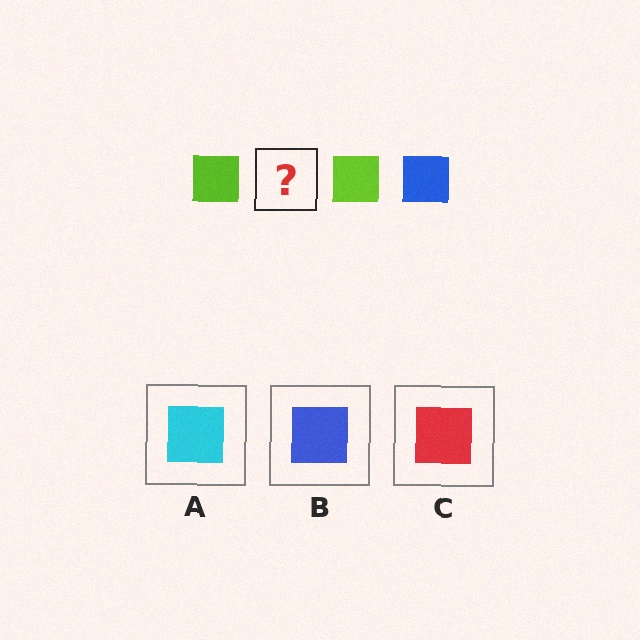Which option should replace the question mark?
Option B.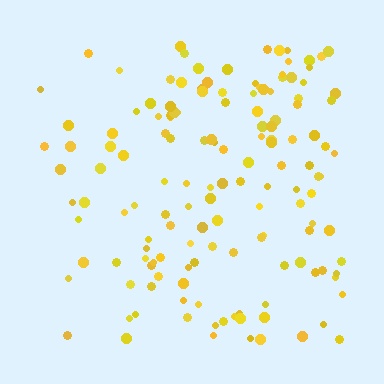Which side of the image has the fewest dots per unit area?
The left.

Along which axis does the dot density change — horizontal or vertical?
Horizontal.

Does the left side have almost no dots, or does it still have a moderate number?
Still a moderate number, just noticeably fewer than the right.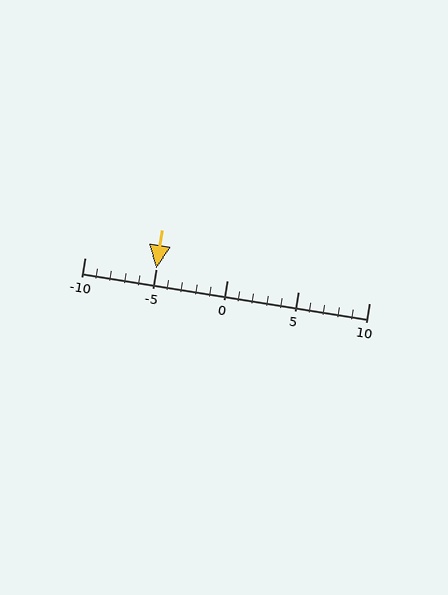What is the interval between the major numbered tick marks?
The major tick marks are spaced 5 units apart.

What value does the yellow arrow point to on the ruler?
The yellow arrow points to approximately -5.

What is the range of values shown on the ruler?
The ruler shows values from -10 to 10.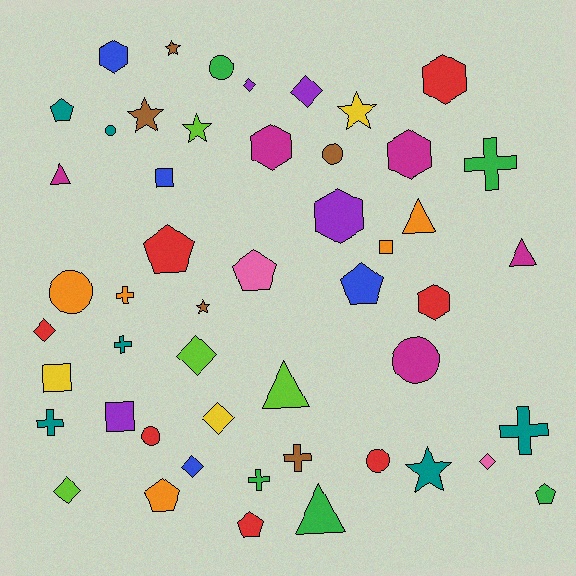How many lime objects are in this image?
There are 4 lime objects.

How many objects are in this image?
There are 50 objects.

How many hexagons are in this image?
There are 6 hexagons.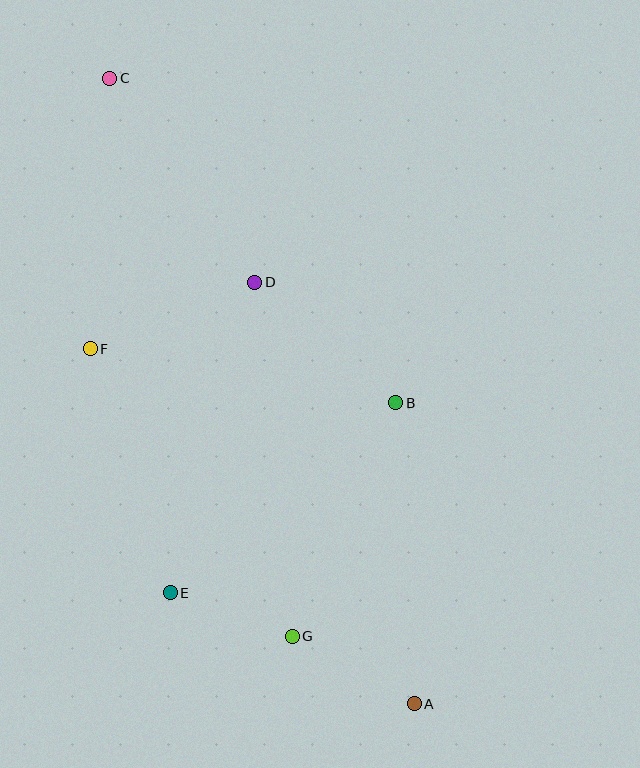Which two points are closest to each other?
Points E and G are closest to each other.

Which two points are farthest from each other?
Points A and C are farthest from each other.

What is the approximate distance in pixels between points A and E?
The distance between A and E is approximately 268 pixels.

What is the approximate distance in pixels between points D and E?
The distance between D and E is approximately 322 pixels.